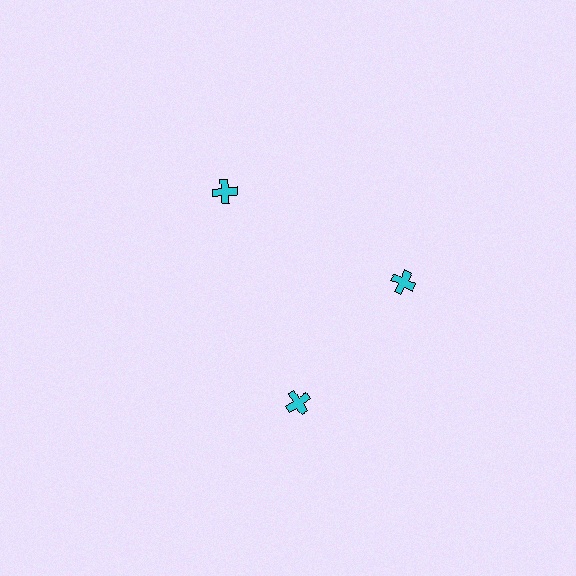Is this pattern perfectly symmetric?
No. The 3 cyan crosses are arranged in a ring, but one element near the 7 o'clock position is rotated out of alignment along the ring, breaking the 3-fold rotational symmetry.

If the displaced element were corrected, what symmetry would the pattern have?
It would have 3-fold rotational symmetry — the pattern would map onto itself every 120 degrees.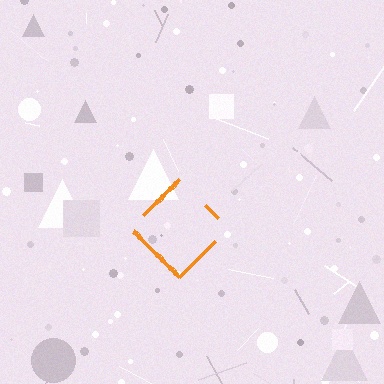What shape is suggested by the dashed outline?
The dashed outline suggests a diamond.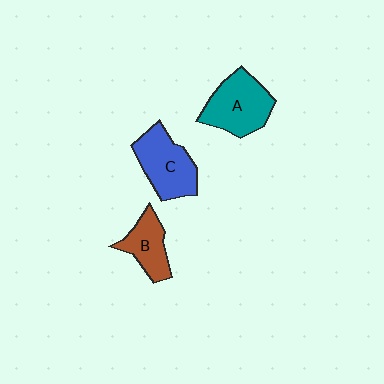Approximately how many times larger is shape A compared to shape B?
Approximately 1.5 times.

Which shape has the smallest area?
Shape B (brown).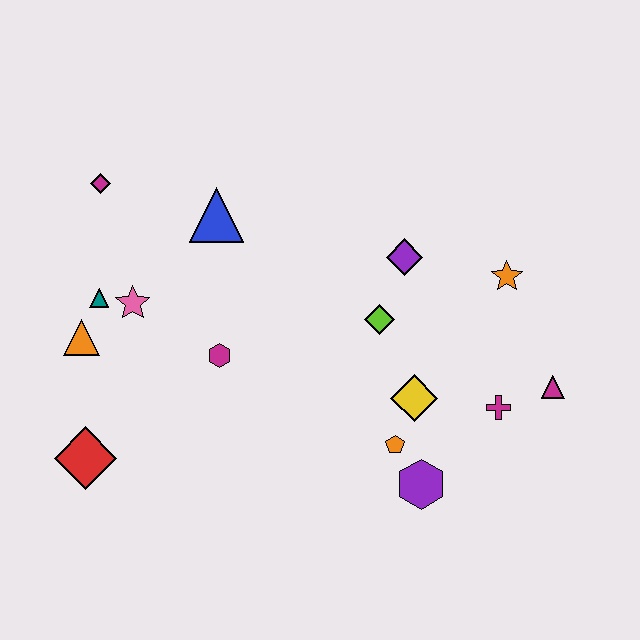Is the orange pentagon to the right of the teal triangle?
Yes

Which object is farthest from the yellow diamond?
The magenta diamond is farthest from the yellow diamond.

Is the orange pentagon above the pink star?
No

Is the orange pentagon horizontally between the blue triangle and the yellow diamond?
Yes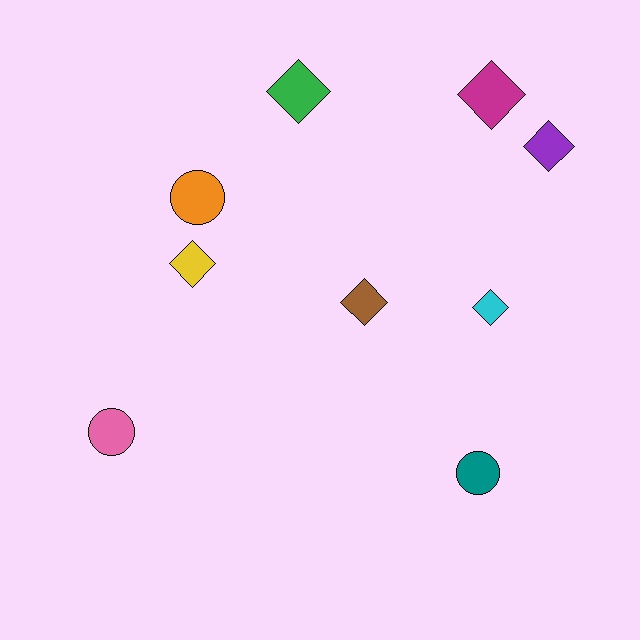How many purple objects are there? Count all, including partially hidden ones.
There is 1 purple object.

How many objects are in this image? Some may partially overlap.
There are 9 objects.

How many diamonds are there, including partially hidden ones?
There are 6 diamonds.